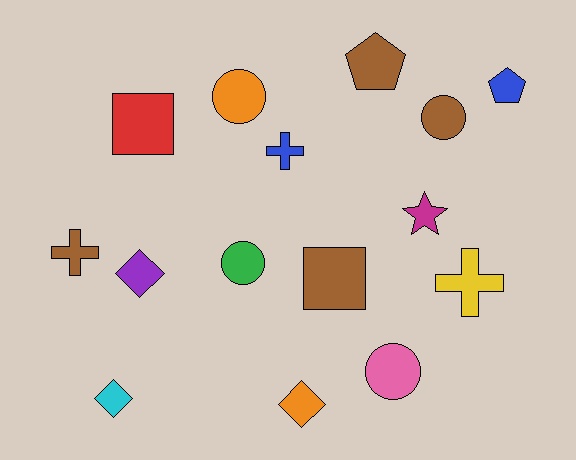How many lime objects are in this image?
There are no lime objects.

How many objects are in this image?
There are 15 objects.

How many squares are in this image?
There are 2 squares.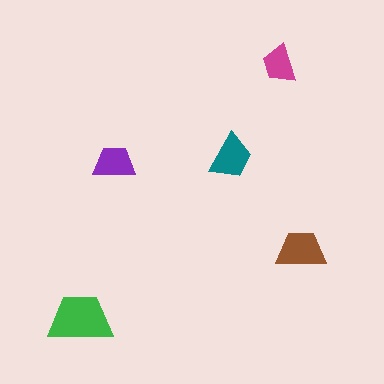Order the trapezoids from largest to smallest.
the green one, the brown one, the teal one, the purple one, the magenta one.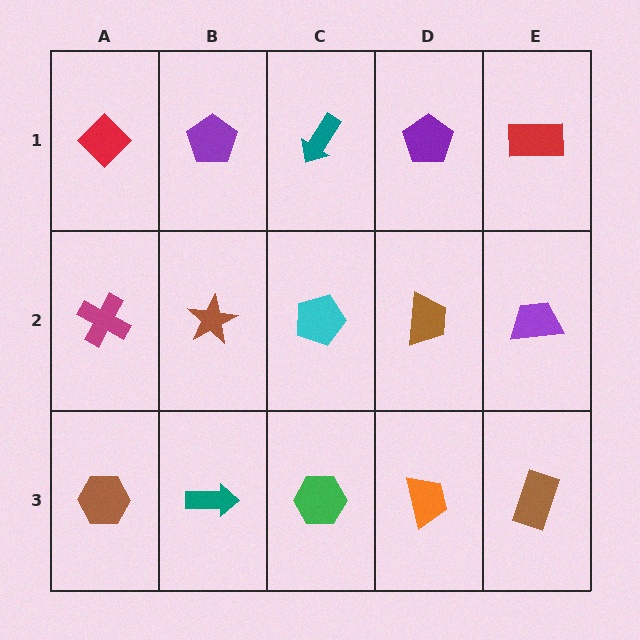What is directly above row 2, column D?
A purple pentagon.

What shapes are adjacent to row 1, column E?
A purple trapezoid (row 2, column E), a purple pentagon (row 1, column D).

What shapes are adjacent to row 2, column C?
A teal arrow (row 1, column C), a green hexagon (row 3, column C), a brown star (row 2, column B), a brown trapezoid (row 2, column D).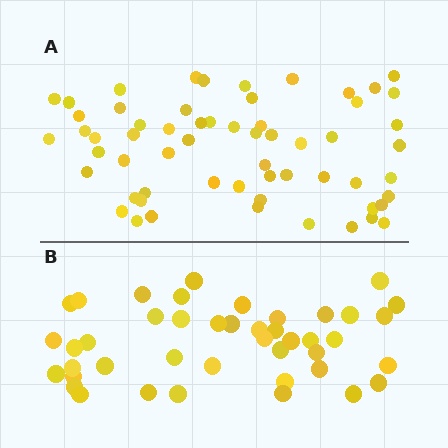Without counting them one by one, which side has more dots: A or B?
Region A (the top region) has more dots.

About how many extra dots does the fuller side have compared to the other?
Region A has approximately 15 more dots than region B.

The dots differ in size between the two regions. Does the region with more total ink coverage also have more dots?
No. Region B has more total ink coverage because its dots are larger, but region A actually contains more individual dots. Total area can be misleading — the number of items is what matters here.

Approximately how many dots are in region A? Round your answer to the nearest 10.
About 60 dots.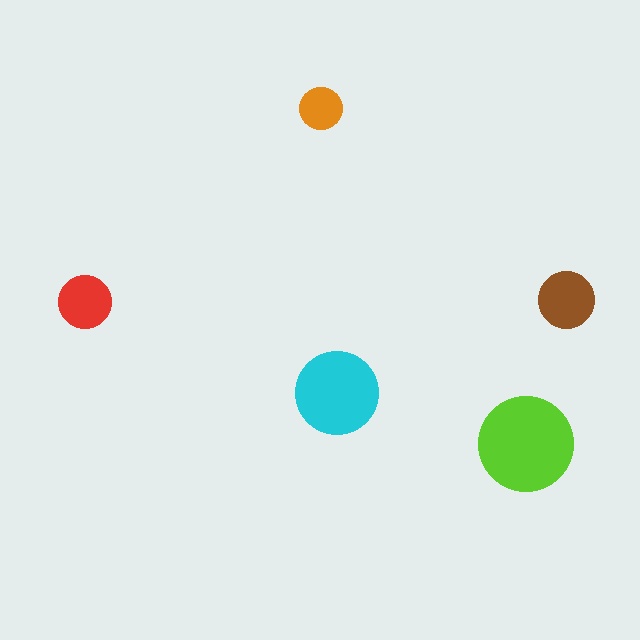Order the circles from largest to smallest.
the lime one, the cyan one, the brown one, the red one, the orange one.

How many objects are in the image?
There are 5 objects in the image.